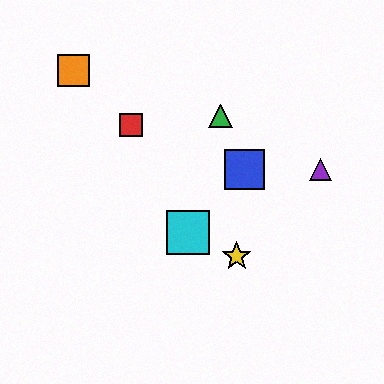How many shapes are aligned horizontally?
2 shapes (the blue square, the purple triangle) are aligned horizontally.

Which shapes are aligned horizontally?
The blue square, the purple triangle are aligned horizontally.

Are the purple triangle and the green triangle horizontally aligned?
No, the purple triangle is at y≈170 and the green triangle is at y≈116.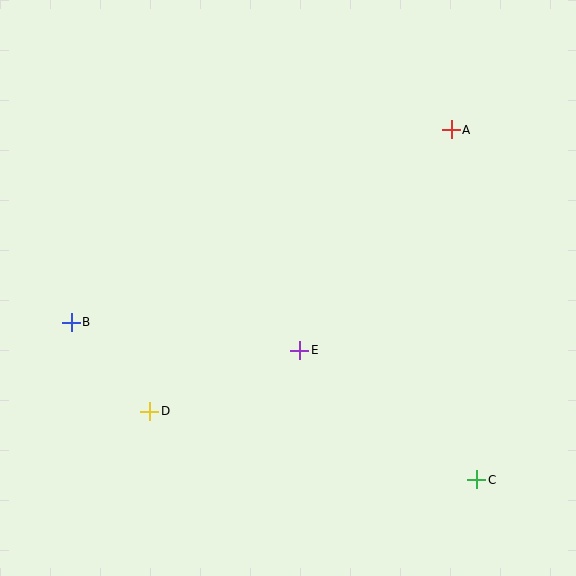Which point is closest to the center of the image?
Point E at (299, 350) is closest to the center.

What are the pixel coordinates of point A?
Point A is at (451, 130).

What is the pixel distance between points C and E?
The distance between C and E is 219 pixels.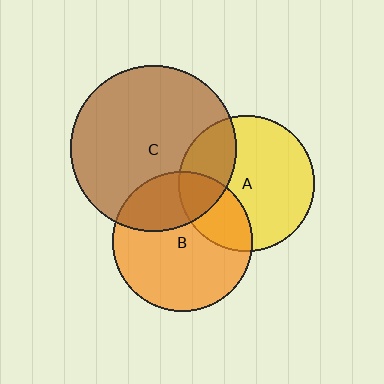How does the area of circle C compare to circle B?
Approximately 1.4 times.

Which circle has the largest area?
Circle C (brown).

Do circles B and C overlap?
Yes.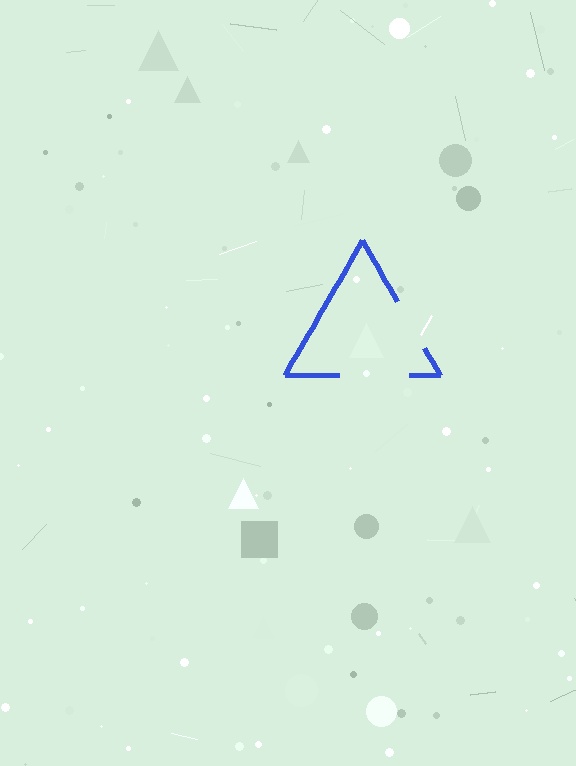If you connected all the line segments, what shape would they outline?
They would outline a triangle.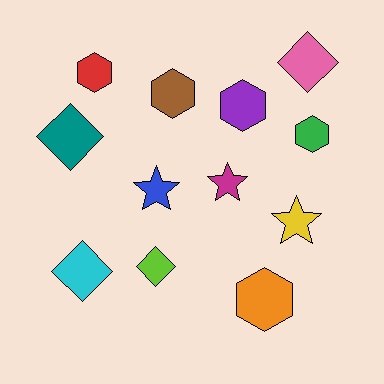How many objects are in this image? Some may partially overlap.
There are 12 objects.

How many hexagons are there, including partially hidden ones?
There are 5 hexagons.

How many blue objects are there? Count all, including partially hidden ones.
There is 1 blue object.